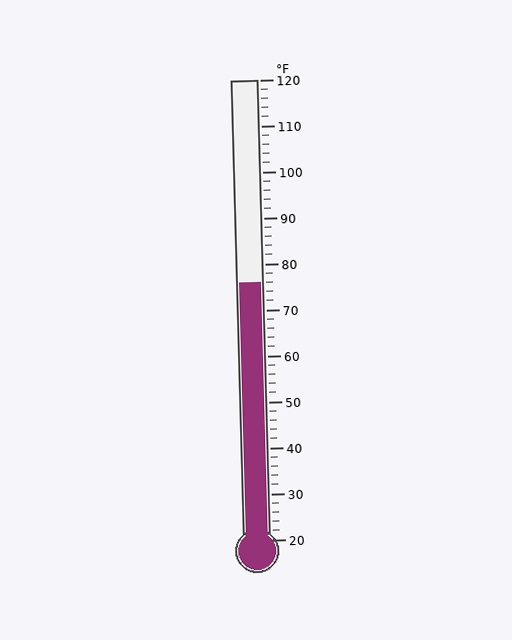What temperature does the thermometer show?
The thermometer shows approximately 76°F.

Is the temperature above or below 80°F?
The temperature is below 80°F.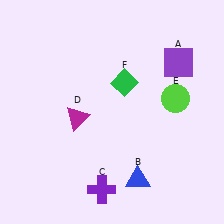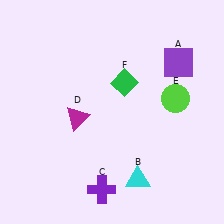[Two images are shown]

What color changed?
The triangle (B) changed from blue in Image 1 to cyan in Image 2.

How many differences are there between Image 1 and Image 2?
There is 1 difference between the two images.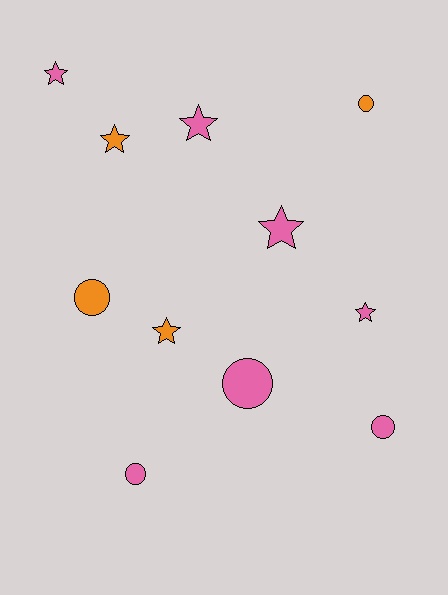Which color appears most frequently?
Pink, with 7 objects.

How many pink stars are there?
There are 4 pink stars.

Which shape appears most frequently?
Star, with 6 objects.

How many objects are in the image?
There are 11 objects.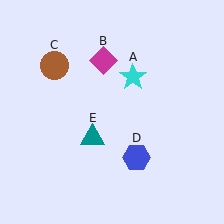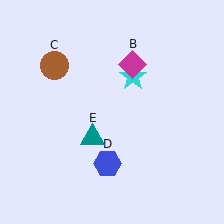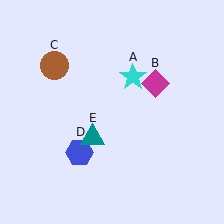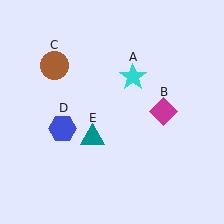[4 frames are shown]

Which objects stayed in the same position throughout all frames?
Cyan star (object A) and brown circle (object C) and teal triangle (object E) remained stationary.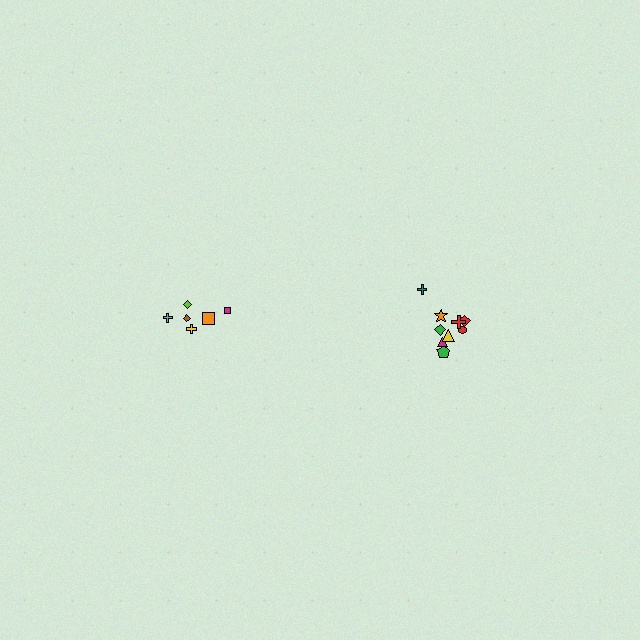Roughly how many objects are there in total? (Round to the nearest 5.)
Roughly 15 objects in total.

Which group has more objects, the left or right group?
The right group.